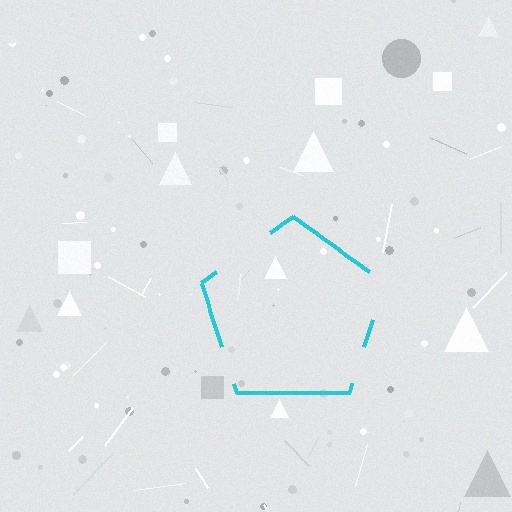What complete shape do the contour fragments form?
The contour fragments form a pentagon.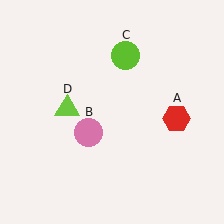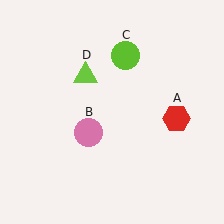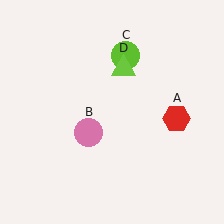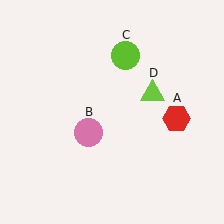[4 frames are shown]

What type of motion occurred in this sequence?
The lime triangle (object D) rotated clockwise around the center of the scene.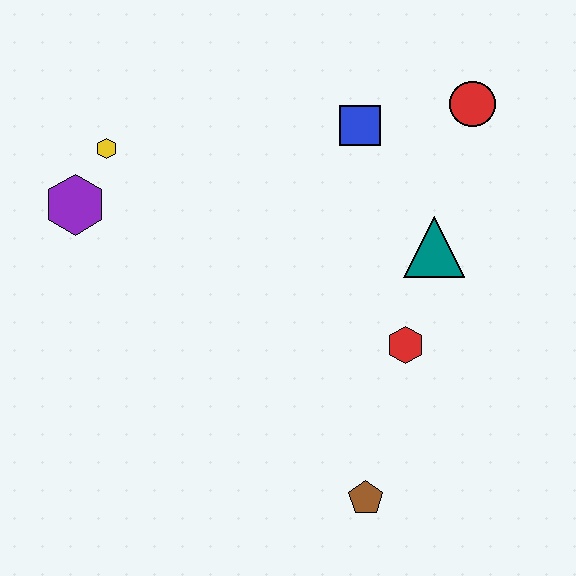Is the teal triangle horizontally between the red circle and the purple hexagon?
Yes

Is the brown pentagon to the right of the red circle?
No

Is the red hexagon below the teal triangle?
Yes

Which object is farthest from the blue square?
The brown pentagon is farthest from the blue square.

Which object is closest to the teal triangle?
The red hexagon is closest to the teal triangle.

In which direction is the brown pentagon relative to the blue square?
The brown pentagon is below the blue square.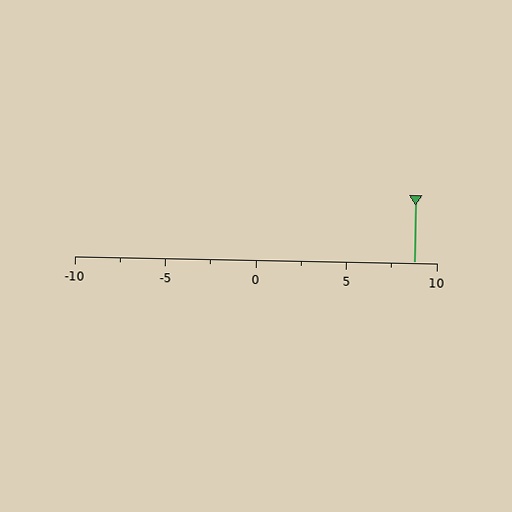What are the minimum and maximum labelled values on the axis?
The axis runs from -10 to 10.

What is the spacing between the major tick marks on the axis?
The major ticks are spaced 5 apart.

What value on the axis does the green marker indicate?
The marker indicates approximately 8.8.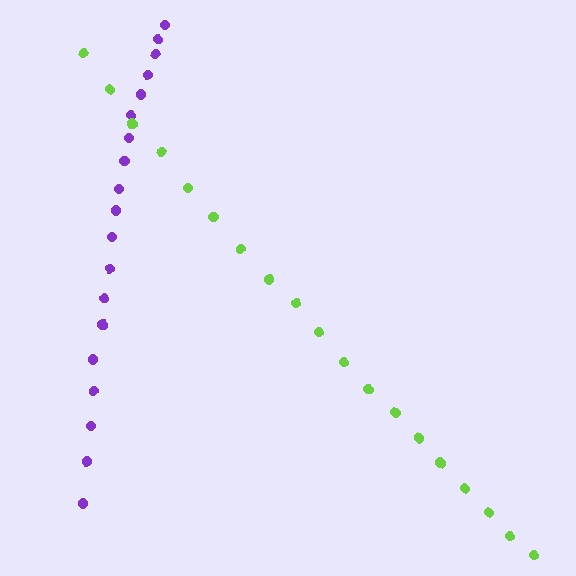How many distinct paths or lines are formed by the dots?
There are 2 distinct paths.